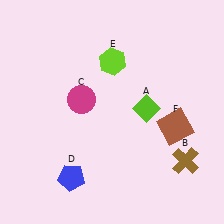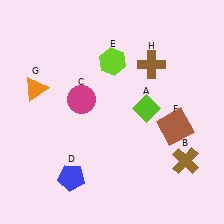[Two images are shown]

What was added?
An orange triangle (G), a brown cross (H) were added in Image 2.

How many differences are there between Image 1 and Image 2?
There are 2 differences between the two images.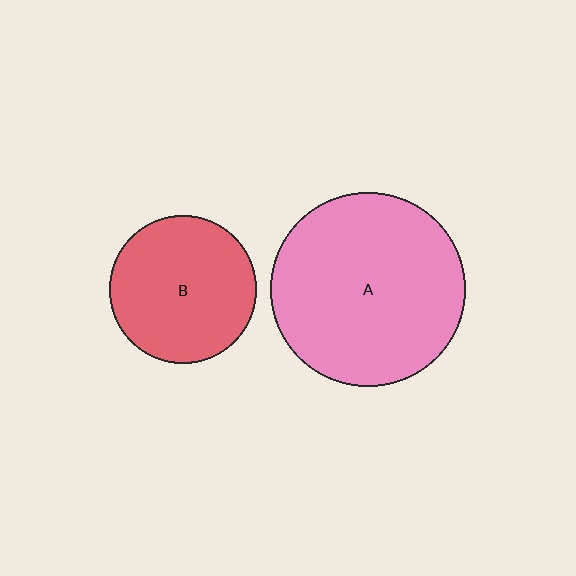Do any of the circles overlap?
No, none of the circles overlap.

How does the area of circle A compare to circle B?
Approximately 1.7 times.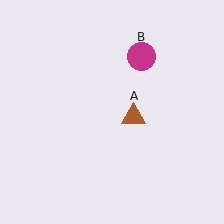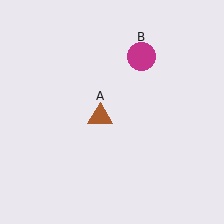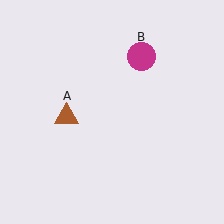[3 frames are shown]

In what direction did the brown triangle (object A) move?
The brown triangle (object A) moved left.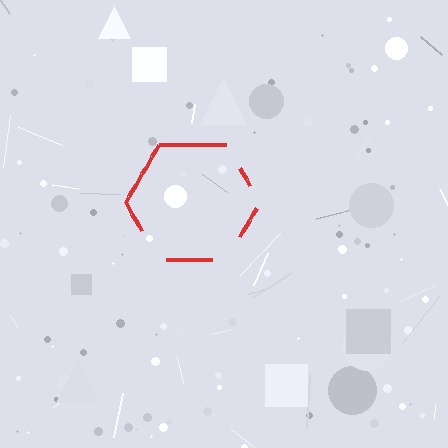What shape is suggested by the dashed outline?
The dashed outline suggests a hexagon.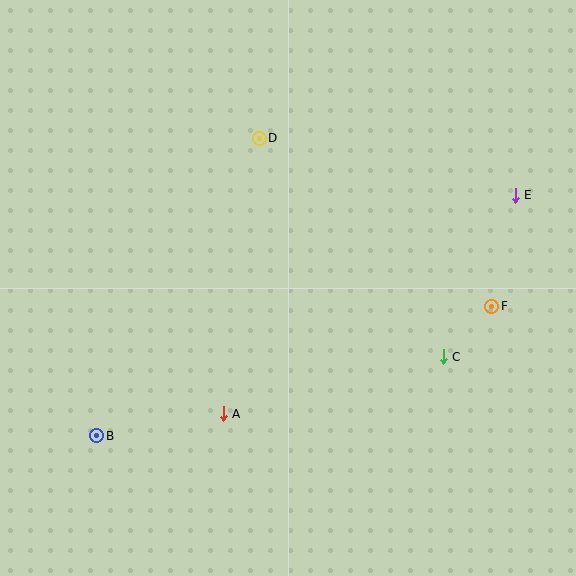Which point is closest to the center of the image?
Point A at (223, 414) is closest to the center.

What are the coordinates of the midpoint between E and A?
The midpoint between E and A is at (369, 304).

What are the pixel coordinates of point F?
Point F is at (492, 306).